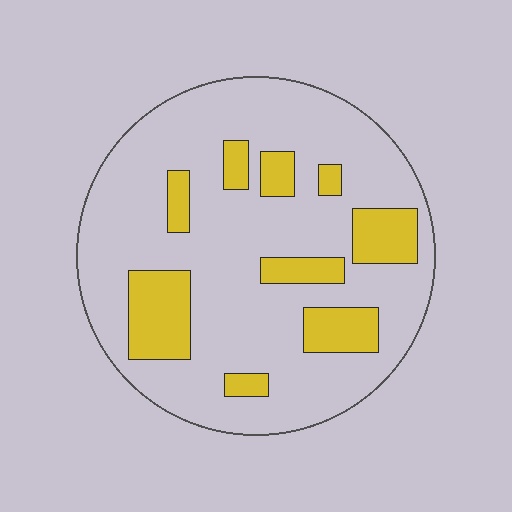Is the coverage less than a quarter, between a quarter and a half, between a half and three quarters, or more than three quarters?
Less than a quarter.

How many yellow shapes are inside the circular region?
9.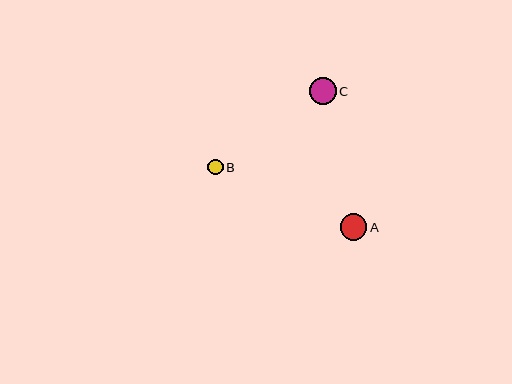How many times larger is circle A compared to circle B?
Circle A is approximately 1.7 times the size of circle B.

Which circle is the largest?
Circle C is the largest with a size of approximately 27 pixels.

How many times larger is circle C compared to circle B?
Circle C is approximately 1.7 times the size of circle B.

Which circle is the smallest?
Circle B is the smallest with a size of approximately 15 pixels.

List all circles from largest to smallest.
From largest to smallest: C, A, B.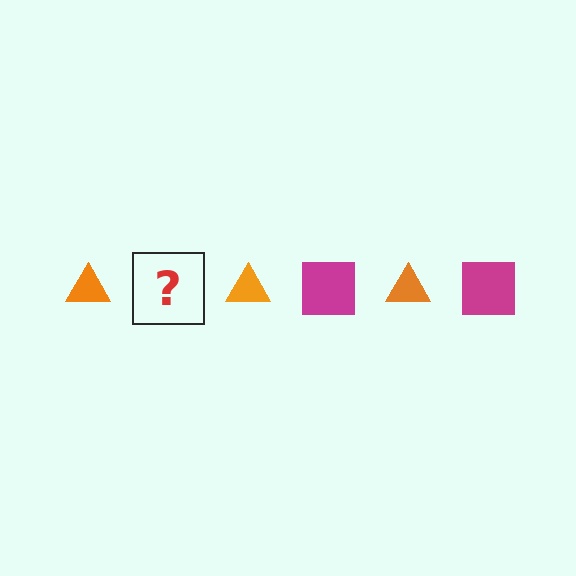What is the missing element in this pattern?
The missing element is a magenta square.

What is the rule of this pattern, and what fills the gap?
The rule is that the pattern alternates between orange triangle and magenta square. The gap should be filled with a magenta square.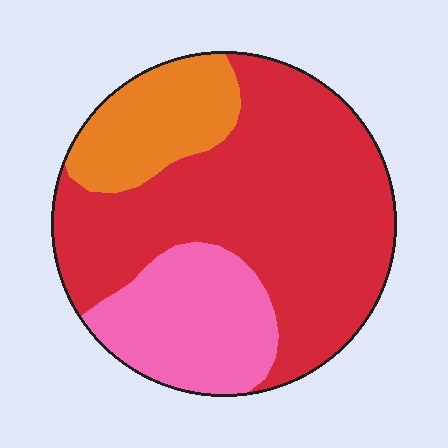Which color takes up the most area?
Red, at roughly 60%.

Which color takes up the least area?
Orange, at roughly 15%.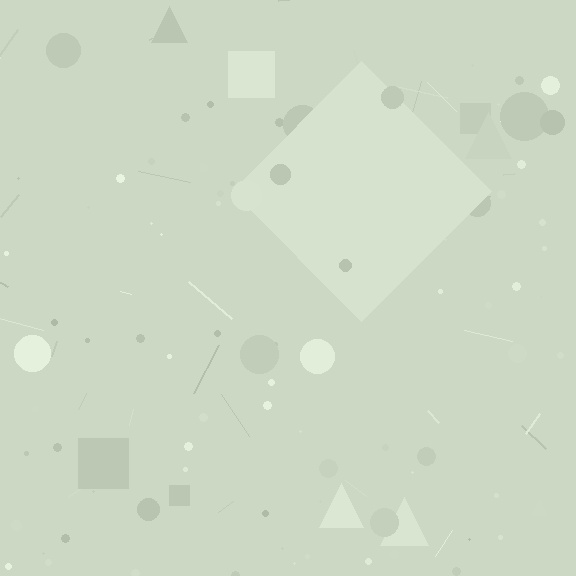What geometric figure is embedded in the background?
A diamond is embedded in the background.